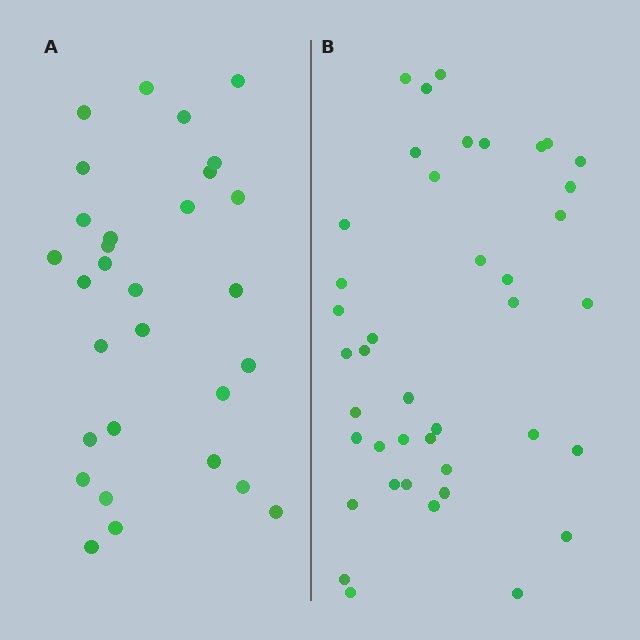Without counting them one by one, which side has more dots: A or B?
Region B (the right region) has more dots.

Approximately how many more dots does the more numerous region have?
Region B has roughly 12 or so more dots than region A.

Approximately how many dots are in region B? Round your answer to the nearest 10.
About 40 dots. (The exact count is 41, which rounds to 40.)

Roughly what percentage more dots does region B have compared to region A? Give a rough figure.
About 35% more.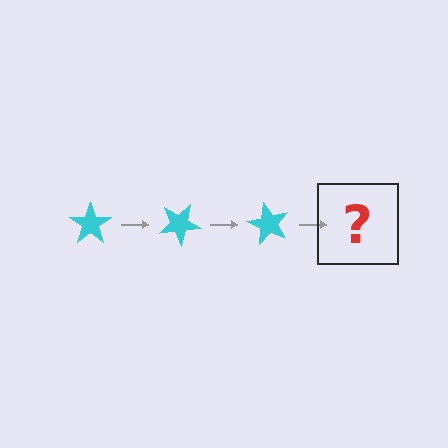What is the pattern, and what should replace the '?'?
The pattern is that the star rotates 30 degrees each step. The '?' should be a cyan star rotated 90 degrees.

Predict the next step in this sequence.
The next step is a cyan star rotated 90 degrees.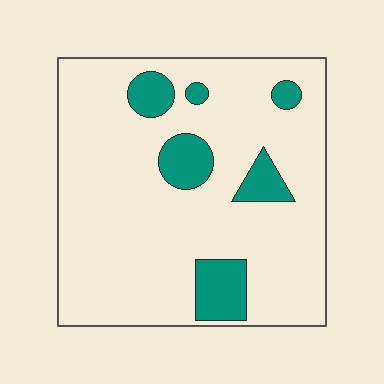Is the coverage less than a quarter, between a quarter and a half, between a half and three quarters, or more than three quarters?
Less than a quarter.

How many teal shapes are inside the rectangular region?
6.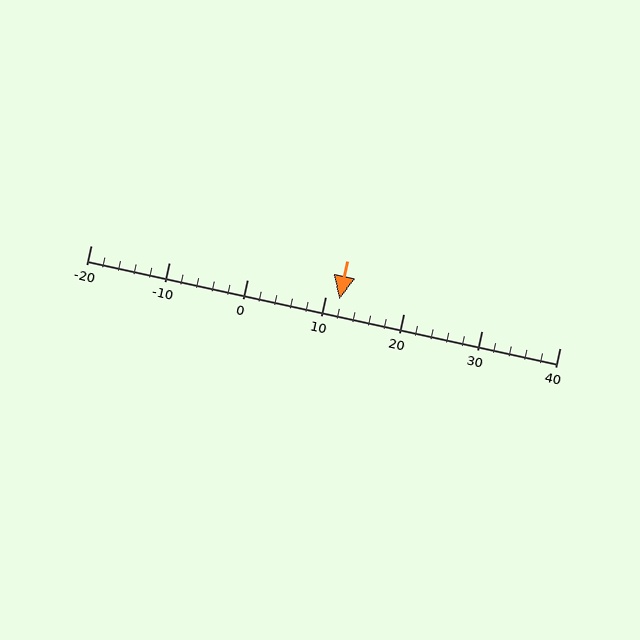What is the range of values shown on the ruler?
The ruler shows values from -20 to 40.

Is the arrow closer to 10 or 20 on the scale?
The arrow is closer to 10.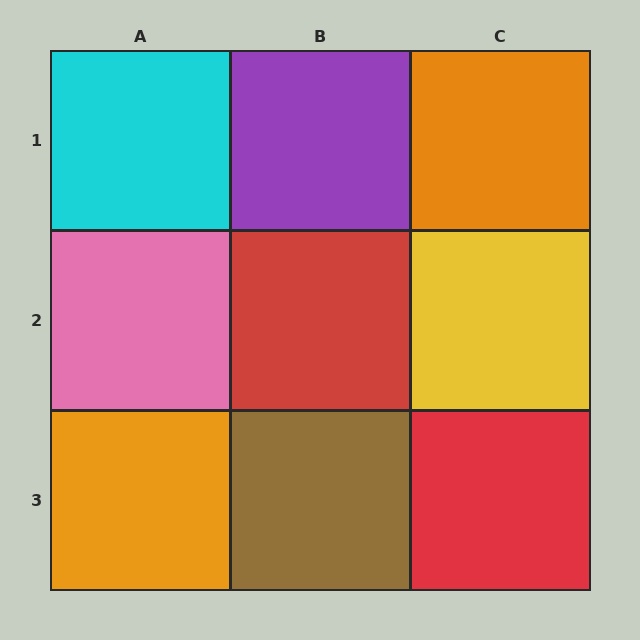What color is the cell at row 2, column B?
Red.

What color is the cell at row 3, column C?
Red.